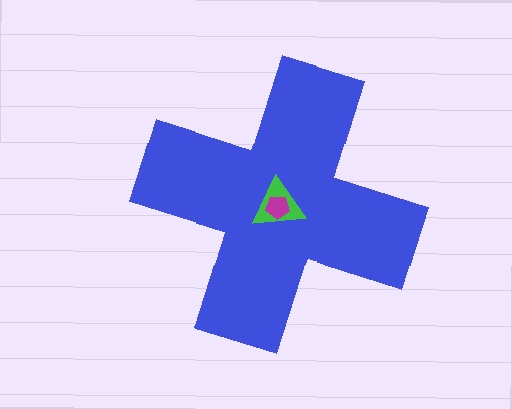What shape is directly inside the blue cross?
The green triangle.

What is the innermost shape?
The magenta pentagon.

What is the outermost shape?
The blue cross.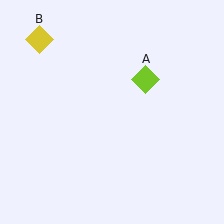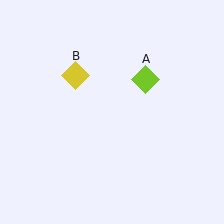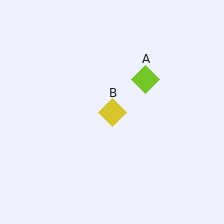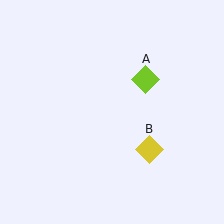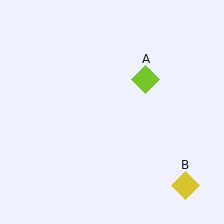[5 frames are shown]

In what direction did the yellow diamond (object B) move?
The yellow diamond (object B) moved down and to the right.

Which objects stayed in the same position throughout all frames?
Lime diamond (object A) remained stationary.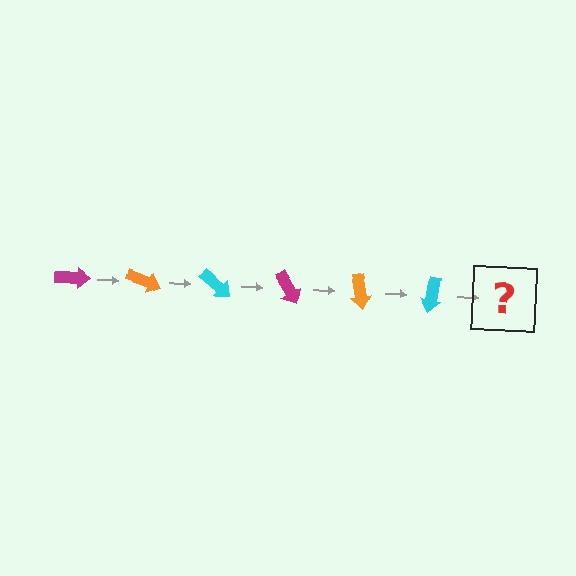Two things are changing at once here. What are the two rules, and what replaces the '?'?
The two rules are that it rotates 20 degrees each step and the color cycles through magenta, orange, and cyan. The '?' should be a magenta arrow, rotated 120 degrees from the start.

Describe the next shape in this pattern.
It should be a magenta arrow, rotated 120 degrees from the start.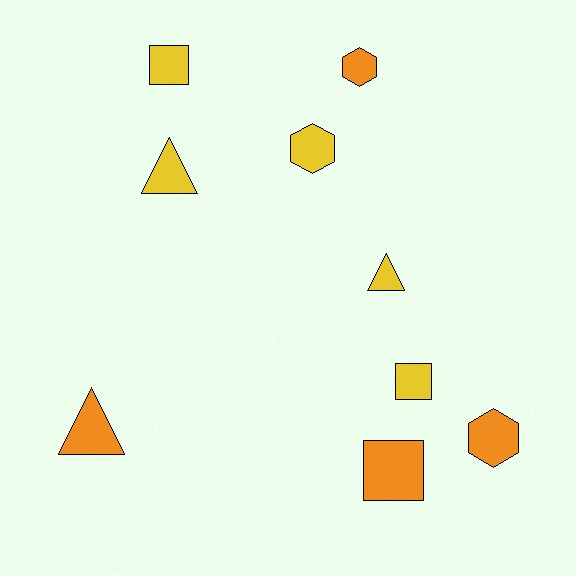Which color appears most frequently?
Yellow, with 5 objects.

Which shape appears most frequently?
Hexagon, with 3 objects.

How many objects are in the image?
There are 9 objects.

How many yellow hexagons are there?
There is 1 yellow hexagon.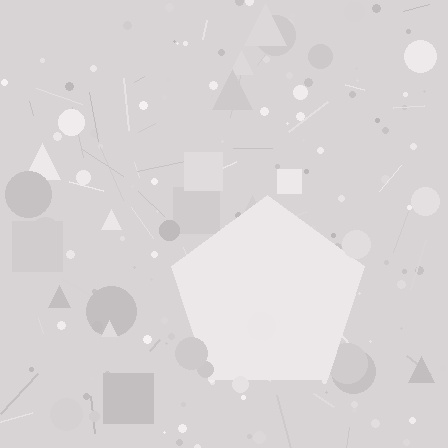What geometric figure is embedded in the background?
A pentagon is embedded in the background.